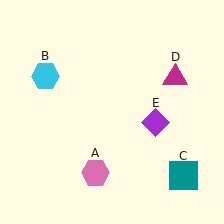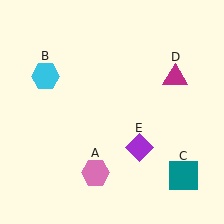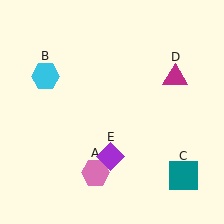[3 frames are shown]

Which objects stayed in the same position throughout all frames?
Pink hexagon (object A) and cyan hexagon (object B) and teal square (object C) and magenta triangle (object D) remained stationary.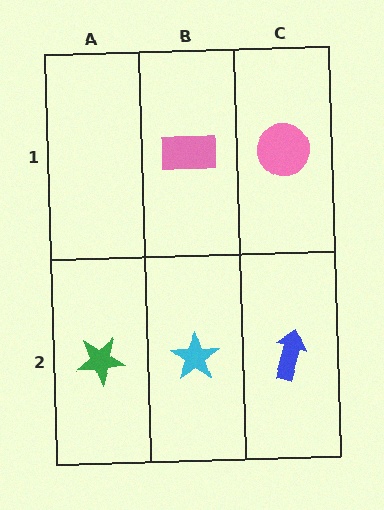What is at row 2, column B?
A cyan star.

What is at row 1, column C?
A pink circle.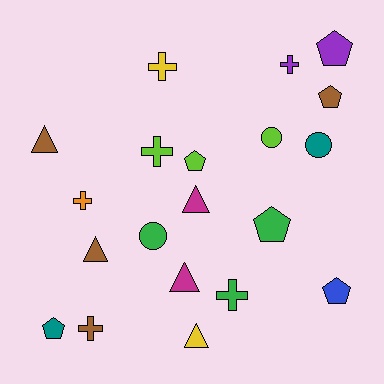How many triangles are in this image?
There are 5 triangles.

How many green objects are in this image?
There are 3 green objects.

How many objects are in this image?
There are 20 objects.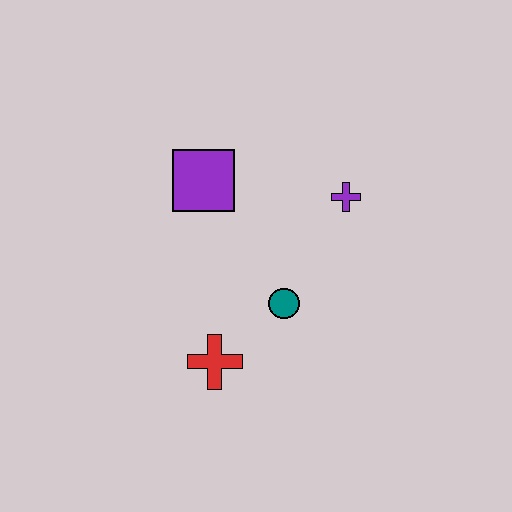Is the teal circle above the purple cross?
No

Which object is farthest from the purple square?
The red cross is farthest from the purple square.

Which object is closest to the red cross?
The teal circle is closest to the red cross.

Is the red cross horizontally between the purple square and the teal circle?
Yes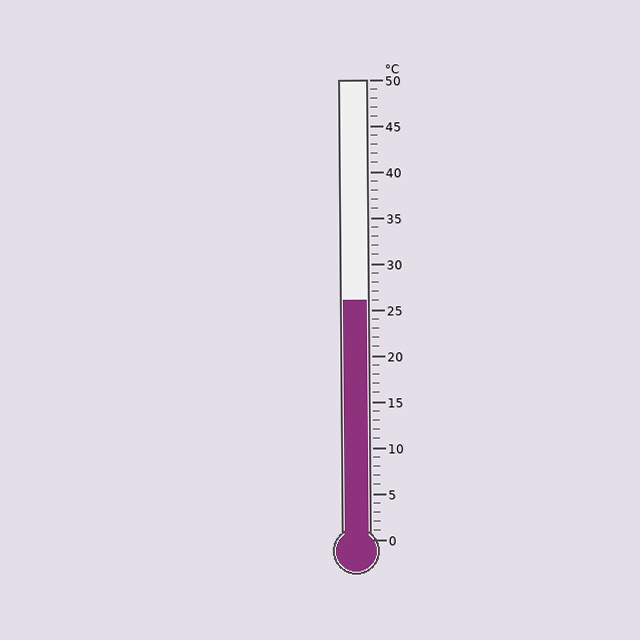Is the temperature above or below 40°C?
The temperature is below 40°C.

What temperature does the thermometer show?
The thermometer shows approximately 26°C.